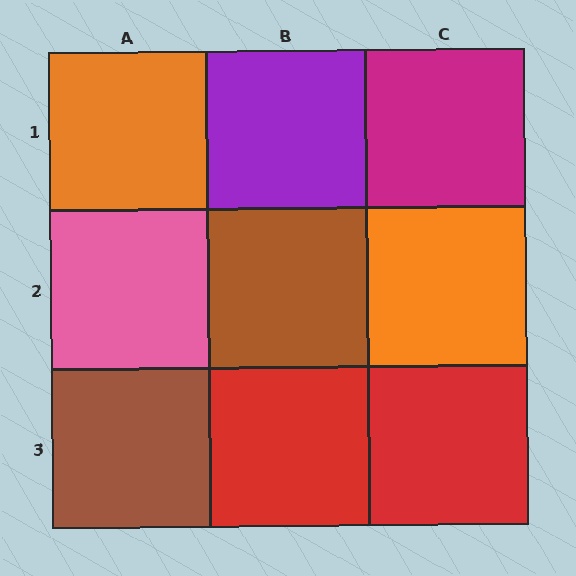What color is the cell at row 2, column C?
Orange.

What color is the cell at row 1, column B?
Purple.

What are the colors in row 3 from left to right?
Brown, red, red.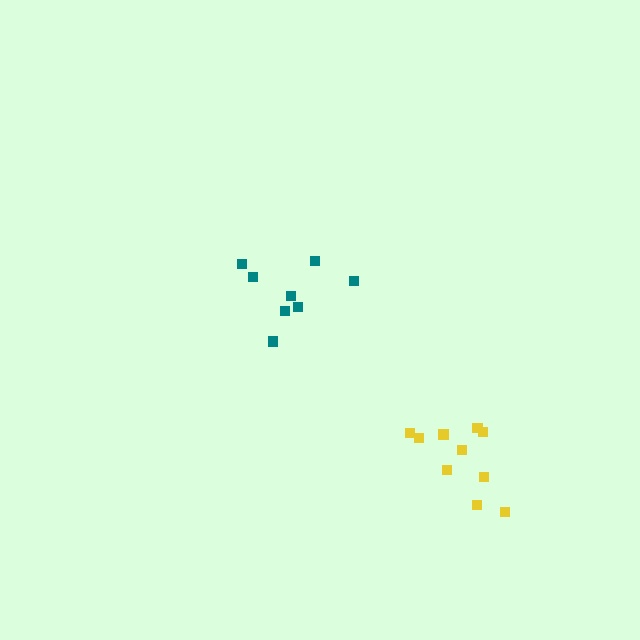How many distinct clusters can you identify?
There are 2 distinct clusters.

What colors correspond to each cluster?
The clusters are colored: yellow, teal.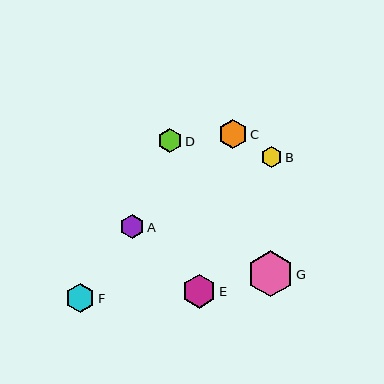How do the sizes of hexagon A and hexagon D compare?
Hexagon A and hexagon D are approximately the same size.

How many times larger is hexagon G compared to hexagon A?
Hexagon G is approximately 1.9 times the size of hexagon A.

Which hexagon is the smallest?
Hexagon B is the smallest with a size of approximately 21 pixels.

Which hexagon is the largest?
Hexagon G is the largest with a size of approximately 46 pixels.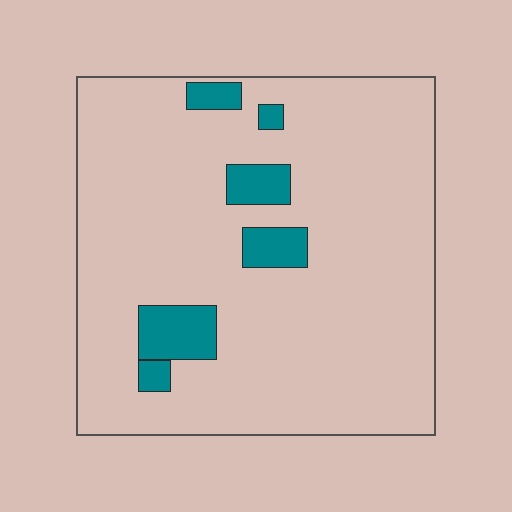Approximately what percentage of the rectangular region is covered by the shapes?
Approximately 10%.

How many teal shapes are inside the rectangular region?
6.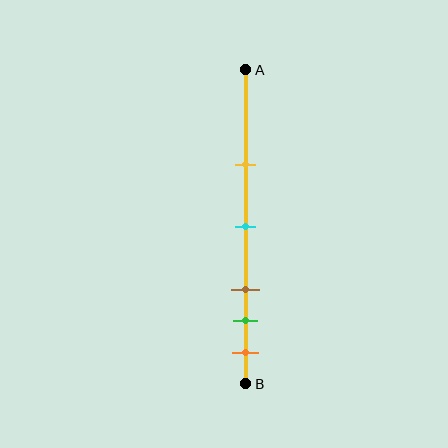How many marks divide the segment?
There are 5 marks dividing the segment.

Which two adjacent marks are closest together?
The green and orange marks are the closest adjacent pair.